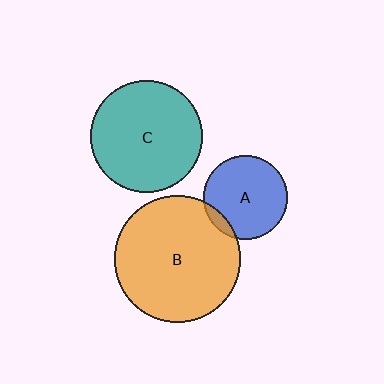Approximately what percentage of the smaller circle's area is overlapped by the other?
Approximately 10%.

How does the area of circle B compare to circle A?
Approximately 2.3 times.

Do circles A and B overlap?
Yes.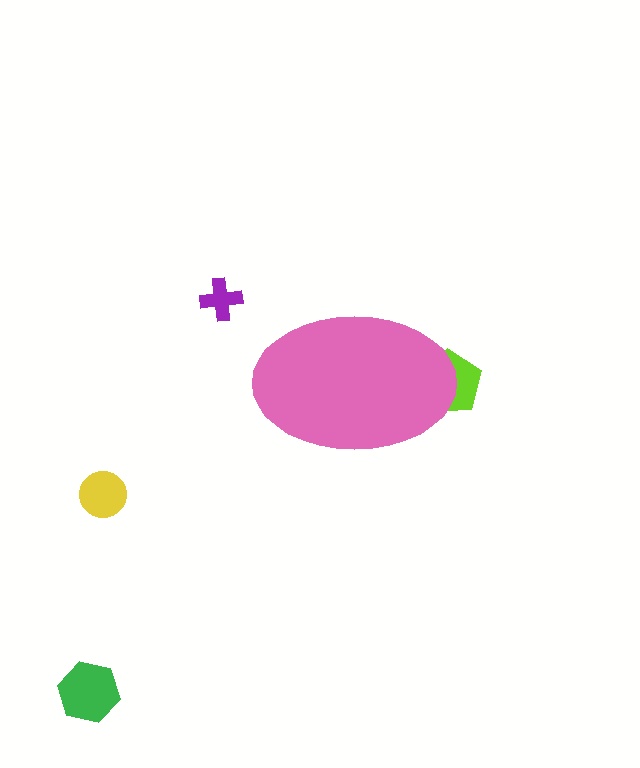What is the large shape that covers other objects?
A pink ellipse.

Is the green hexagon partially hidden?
No, the green hexagon is fully visible.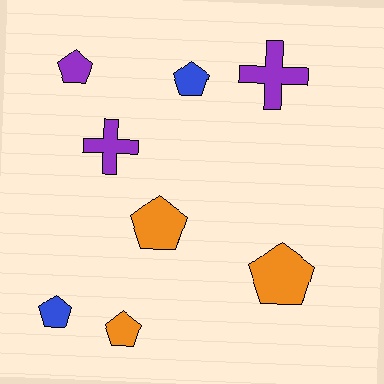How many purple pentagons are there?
There is 1 purple pentagon.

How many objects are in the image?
There are 8 objects.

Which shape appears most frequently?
Pentagon, with 6 objects.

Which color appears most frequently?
Orange, with 3 objects.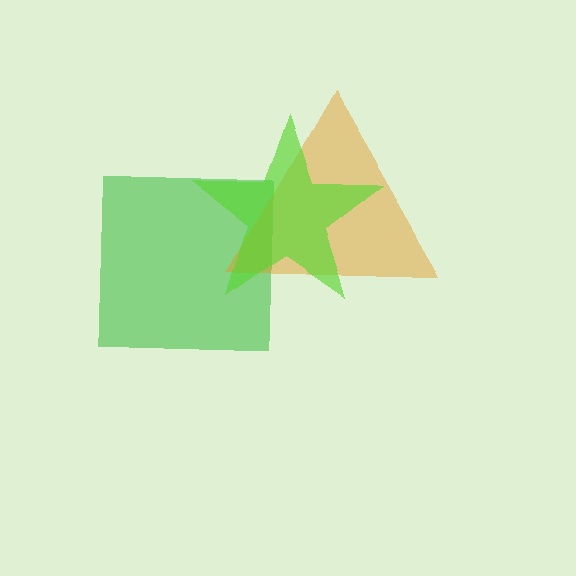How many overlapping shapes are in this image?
There are 3 overlapping shapes in the image.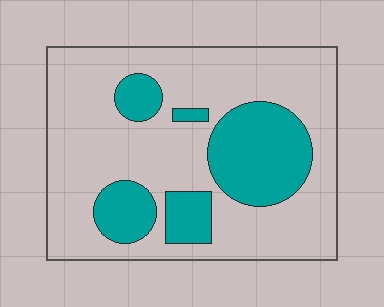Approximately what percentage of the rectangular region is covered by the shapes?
Approximately 25%.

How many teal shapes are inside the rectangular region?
5.